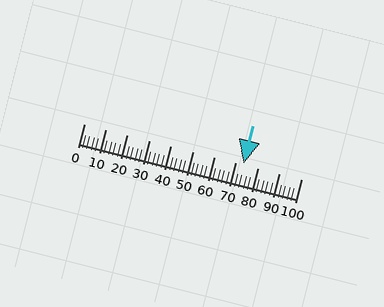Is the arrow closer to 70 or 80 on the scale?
The arrow is closer to 70.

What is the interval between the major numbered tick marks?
The major tick marks are spaced 10 units apart.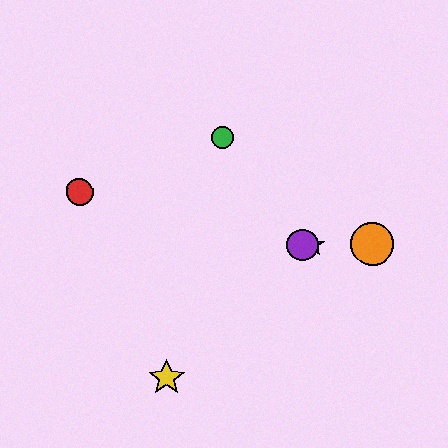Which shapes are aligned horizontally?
The blue star, the purple circle, the orange circle are aligned horizontally.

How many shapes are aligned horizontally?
3 shapes (the blue star, the purple circle, the orange circle) are aligned horizontally.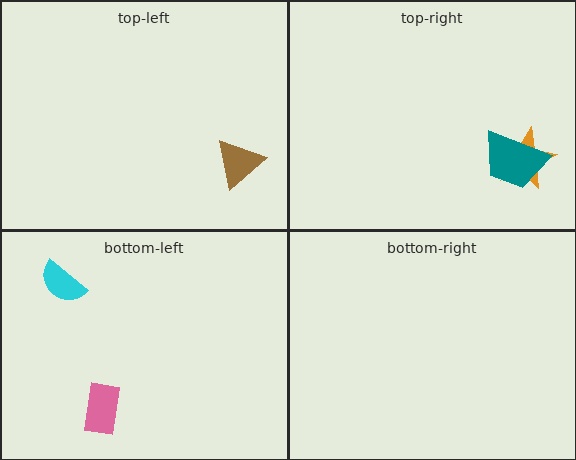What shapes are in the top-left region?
The brown triangle.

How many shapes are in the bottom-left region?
2.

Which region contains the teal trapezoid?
The top-right region.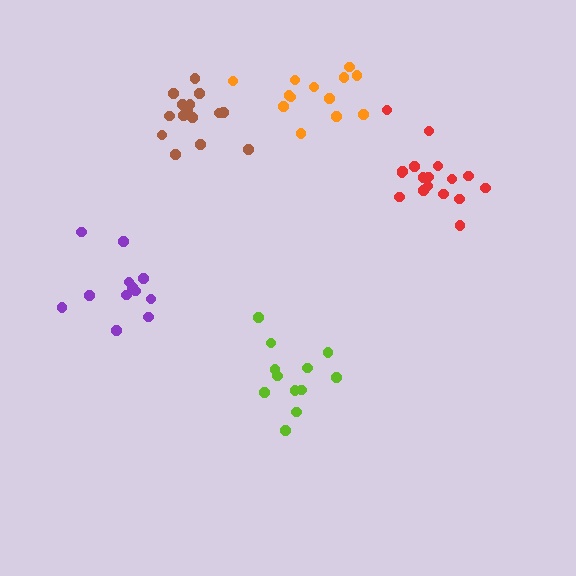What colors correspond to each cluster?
The clusters are colored: lime, purple, orange, red, brown.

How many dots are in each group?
Group 1: 12 dots, Group 2: 12 dots, Group 3: 13 dots, Group 4: 17 dots, Group 5: 15 dots (69 total).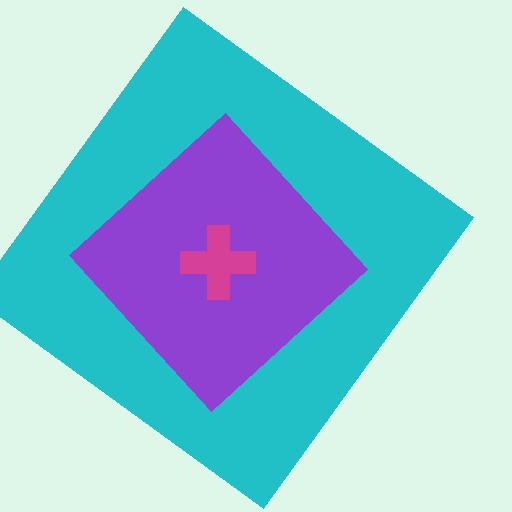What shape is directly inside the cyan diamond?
The purple diamond.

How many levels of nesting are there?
3.